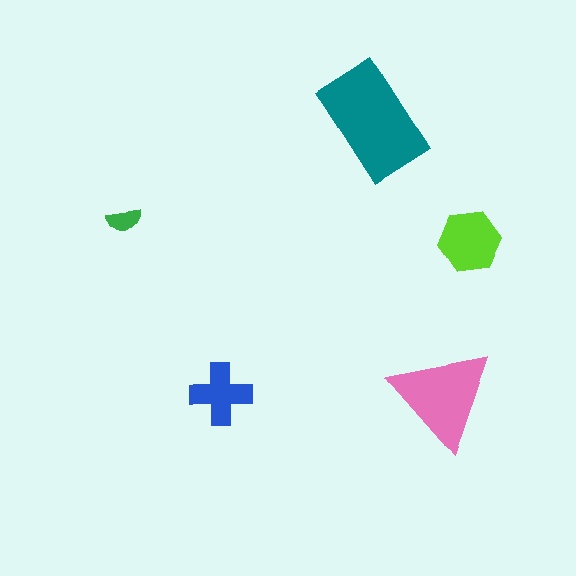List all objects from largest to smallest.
The teal rectangle, the pink triangle, the lime hexagon, the blue cross, the green semicircle.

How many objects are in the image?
There are 5 objects in the image.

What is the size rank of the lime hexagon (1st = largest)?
3rd.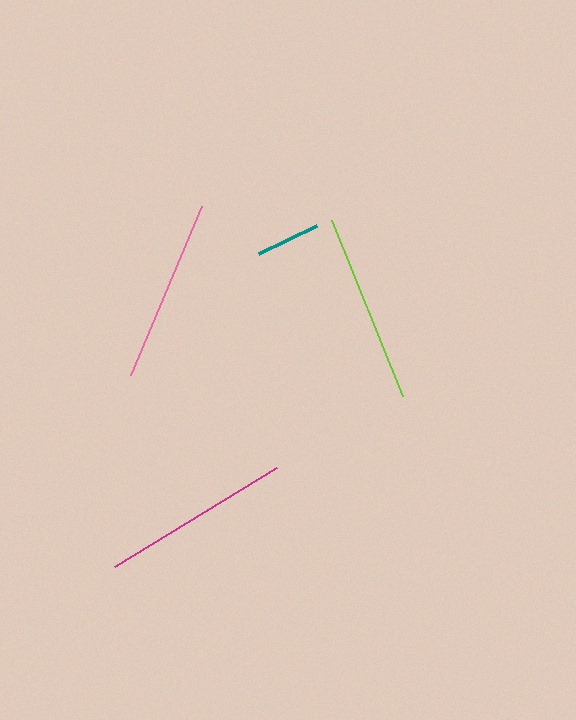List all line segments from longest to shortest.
From longest to shortest: lime, magenta, pink, teal.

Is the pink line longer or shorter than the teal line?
The pink line is longer than the teal line.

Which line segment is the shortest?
The teal line is the shortest at approximately 65 pixels.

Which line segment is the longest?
The lime line is the longest at approximately 190 pixels.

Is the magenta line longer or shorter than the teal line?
The magenta line is longer than the teal line.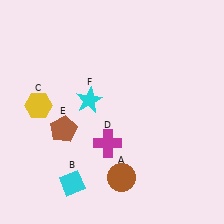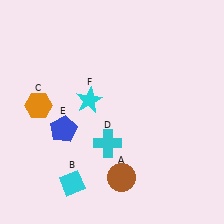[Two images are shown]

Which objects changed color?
C changed from yellow to orange. D changed from magenta to cyan. E changed from brown to blue.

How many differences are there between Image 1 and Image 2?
There are 3 differences between the two images.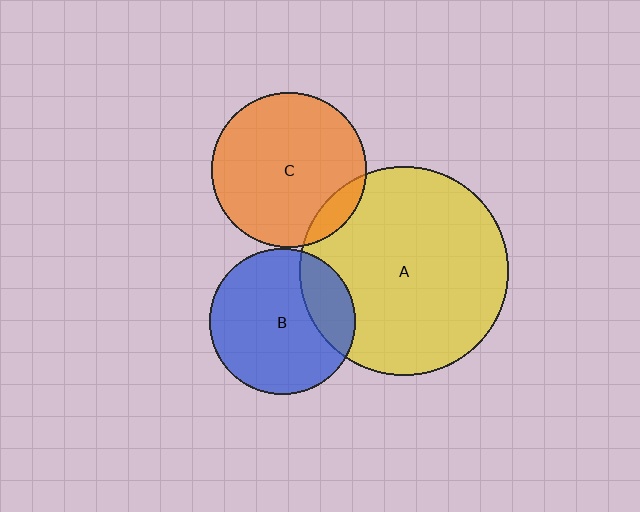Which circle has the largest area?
Circle A (yellow).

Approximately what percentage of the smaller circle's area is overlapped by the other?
Approximately 20%.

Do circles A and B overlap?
Yes.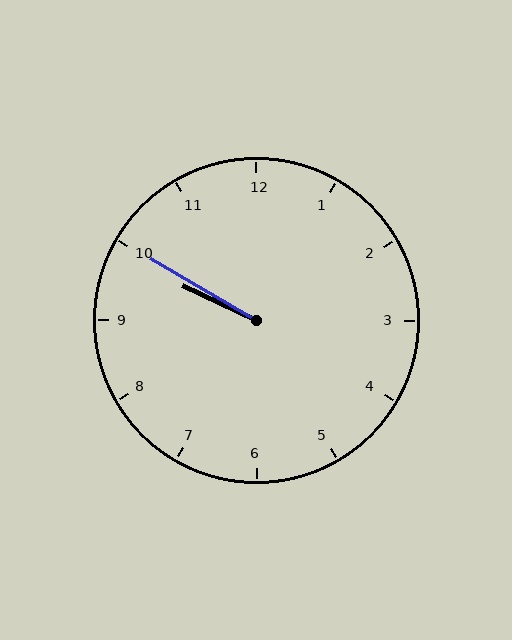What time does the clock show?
9:50.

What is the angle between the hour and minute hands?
Approximately 5 degrees.